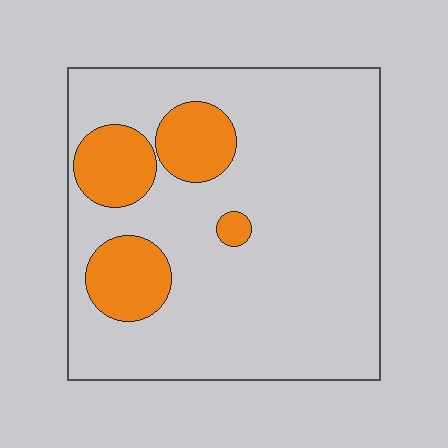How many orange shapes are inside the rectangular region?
4.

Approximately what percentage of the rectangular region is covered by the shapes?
Approximately 20%.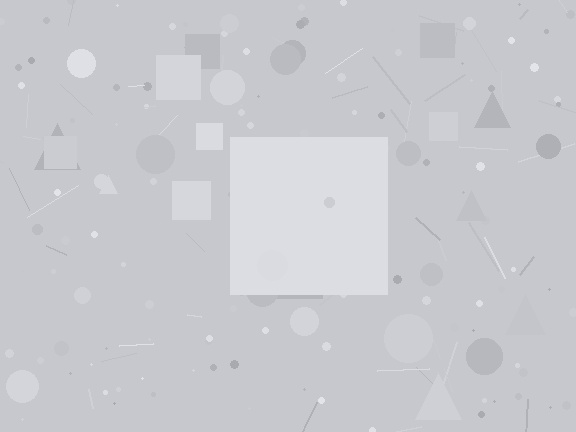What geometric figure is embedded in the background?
A square is embedded in the background.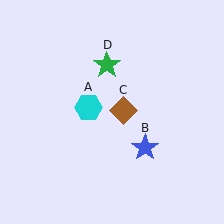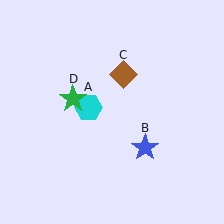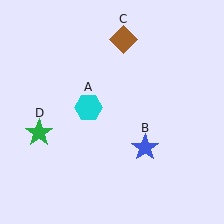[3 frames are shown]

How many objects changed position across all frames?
2 objects changed position: brown diamond (object C), green star (object D).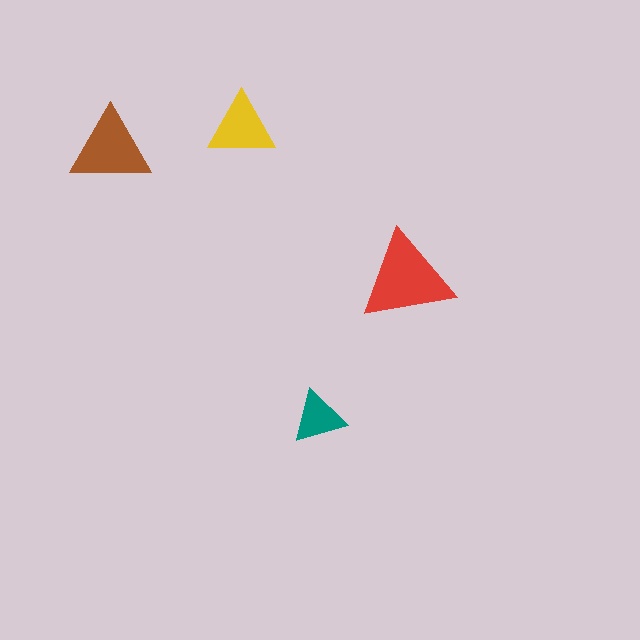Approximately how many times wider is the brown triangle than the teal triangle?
About 1.5 times wider.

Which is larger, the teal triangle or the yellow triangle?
The yellow one.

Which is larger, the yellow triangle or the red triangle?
The red one.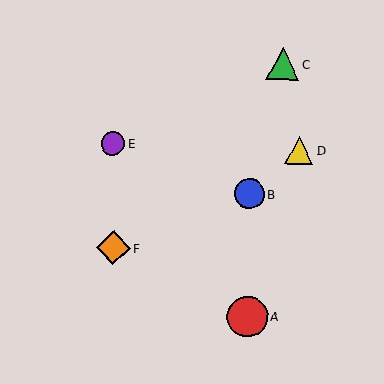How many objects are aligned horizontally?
2 objects (D, E) are aligned horizontally.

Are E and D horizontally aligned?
Yes, both are at y≈143.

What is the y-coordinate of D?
Object D is at y≈150.